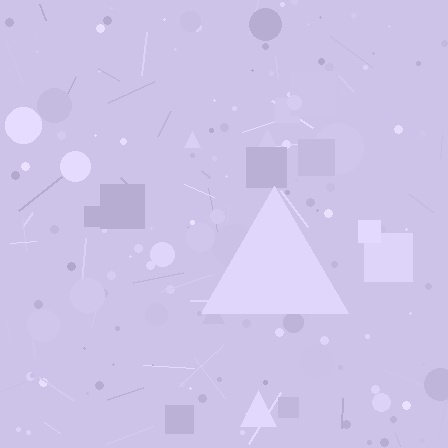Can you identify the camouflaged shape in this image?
The camouflaged shape is a triangle.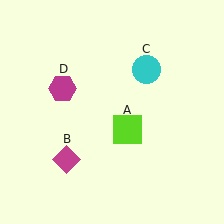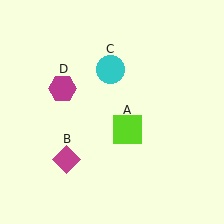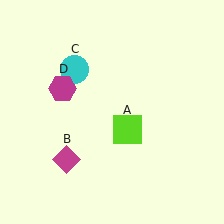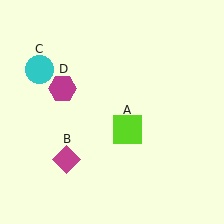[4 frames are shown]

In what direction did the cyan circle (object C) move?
The cyan circle (object C) moved left.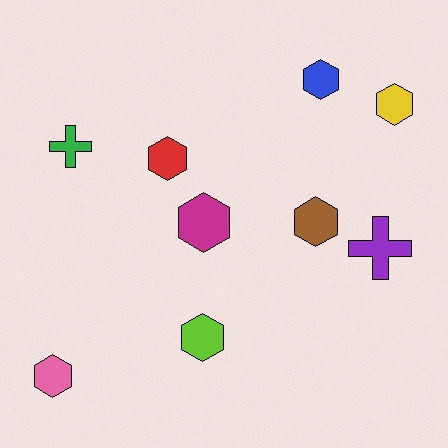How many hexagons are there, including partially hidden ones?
There are 7 hexagons.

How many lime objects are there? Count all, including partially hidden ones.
There is 1 lime object.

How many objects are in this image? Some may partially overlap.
There are 9 objects.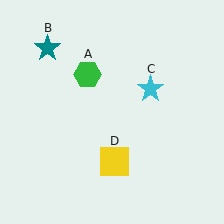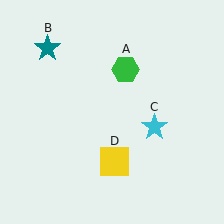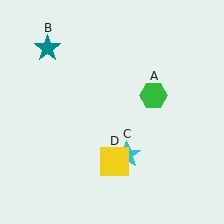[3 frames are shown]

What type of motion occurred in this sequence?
The green hexagon (object A), cyan star (object C) rotated clockwise around the center of the scene.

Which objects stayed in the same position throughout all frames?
Teal star (object B) and yellow square (object D) remained stationary.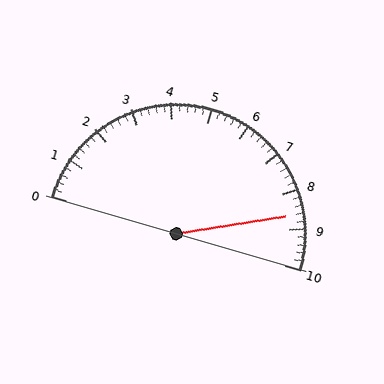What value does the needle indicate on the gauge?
The needle indicates approximately 8.6.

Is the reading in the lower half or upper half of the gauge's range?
The reading is in the upper half of the range (0 to 10).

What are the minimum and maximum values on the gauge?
The gauge ranges from 0 to 10.